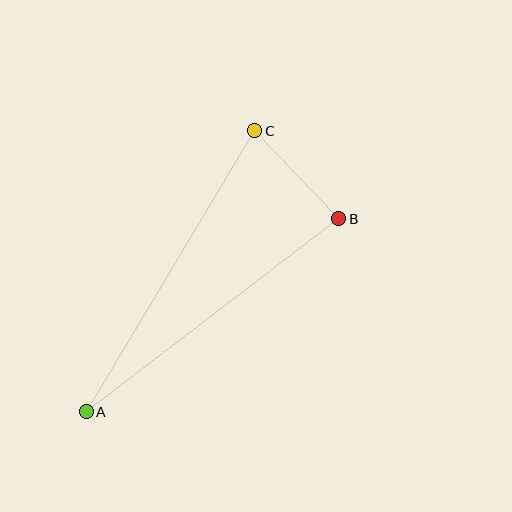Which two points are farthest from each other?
Points A and C are farthest from each other.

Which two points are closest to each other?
Points B and C are closest to each other.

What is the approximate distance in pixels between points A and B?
The distance between A and B is approximately 318 pixels.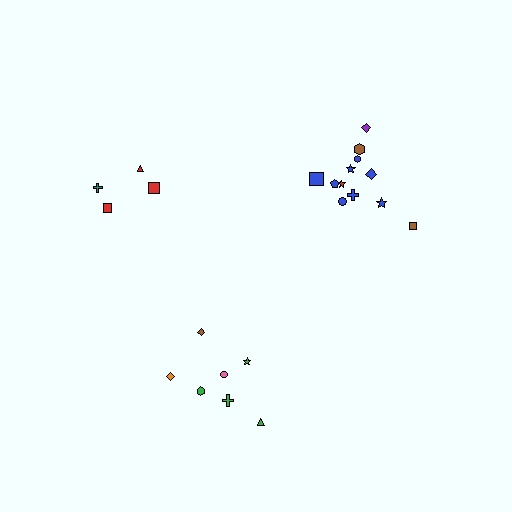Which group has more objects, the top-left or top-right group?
The top-right group.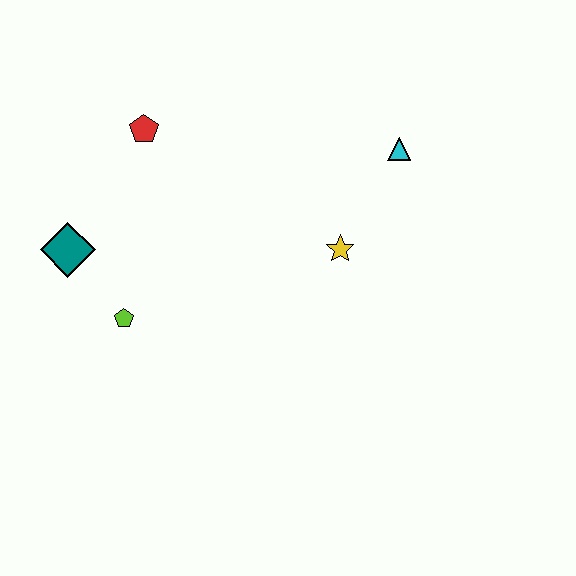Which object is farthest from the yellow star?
The teal diamond is farthest from the yellow star.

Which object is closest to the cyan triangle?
The yellow star is closest to the cyan triangle.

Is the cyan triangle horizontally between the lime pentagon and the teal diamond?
No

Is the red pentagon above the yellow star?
Yes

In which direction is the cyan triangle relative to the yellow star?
The cyan triangle is above the yellow star.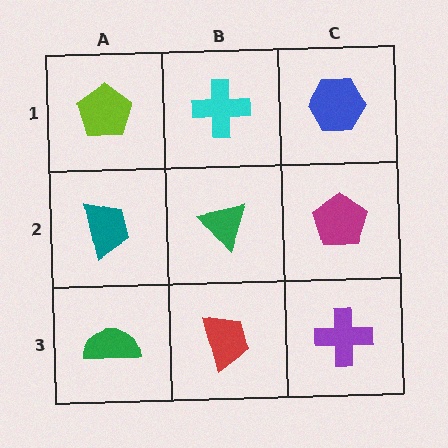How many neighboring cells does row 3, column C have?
2.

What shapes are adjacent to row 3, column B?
A green triangle (row 2, column B), a green semicircle (row 3, column A), a purple cross (row 3, column C).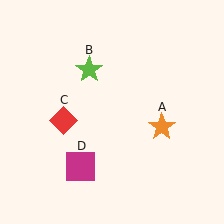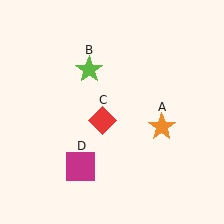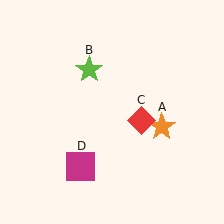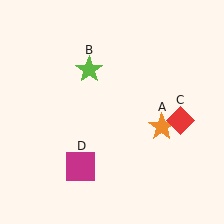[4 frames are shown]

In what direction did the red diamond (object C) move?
The red diamond (object C) moved right.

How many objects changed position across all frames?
1 object changed position: red diamond (object C).